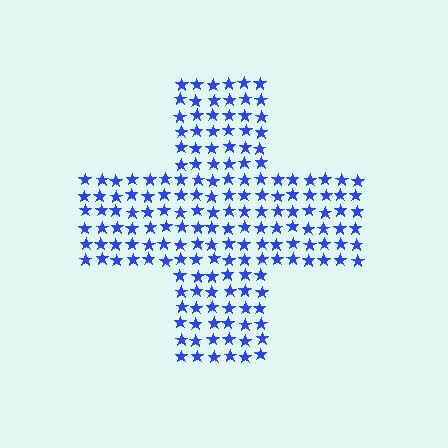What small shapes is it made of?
It is made of small stars.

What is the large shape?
The large shape is a cross.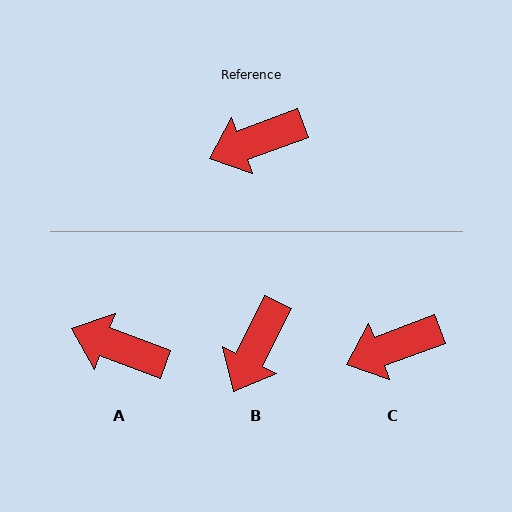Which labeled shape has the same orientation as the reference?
C.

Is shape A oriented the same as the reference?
No, it is off by about 41 degrees.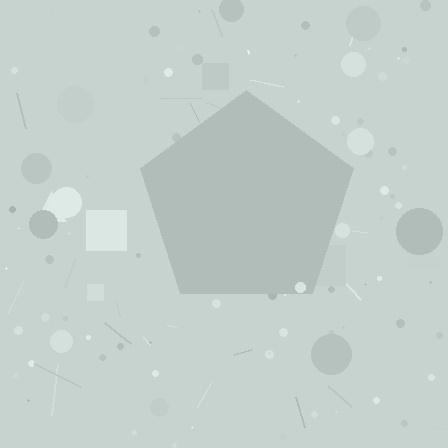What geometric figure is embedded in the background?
A pentagon is embedded in the background.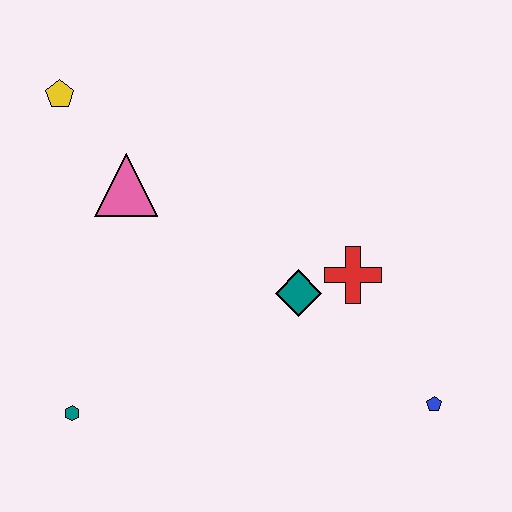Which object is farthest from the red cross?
The yellow pentagon is farthest from the red cross.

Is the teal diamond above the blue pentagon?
Yes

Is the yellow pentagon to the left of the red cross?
Yes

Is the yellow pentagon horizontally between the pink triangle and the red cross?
No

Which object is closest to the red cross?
The teal diamond is closest to the red cross.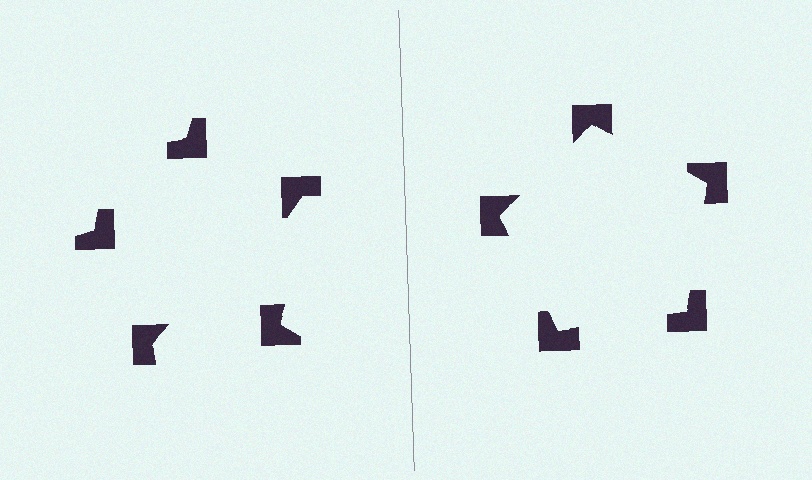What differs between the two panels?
The notched squares are positioned identically on both sides; only the wedge orientations differ. On the right they align to a pentagon; on the left they are misaligned.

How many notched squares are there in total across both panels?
10 — 5 on each side.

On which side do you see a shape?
An illusory pentagon appears on the right side. On the left side the wedge cuts are rotated, so no coherent shape forms.